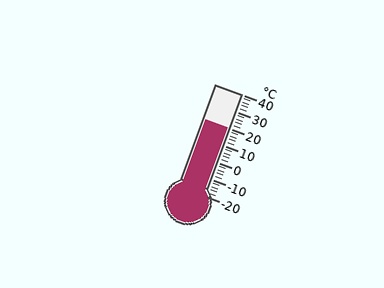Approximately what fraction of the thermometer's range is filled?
The thermometer is filled to approximately 65% of its range.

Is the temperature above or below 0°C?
The temperature is above 0°C.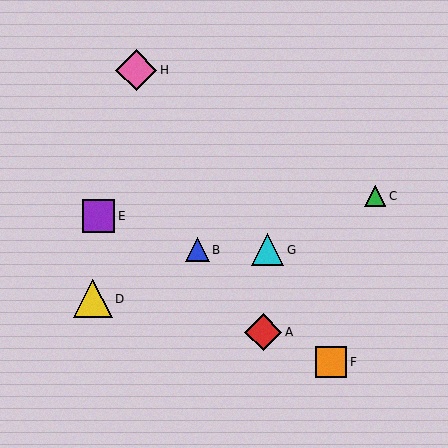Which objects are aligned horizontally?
Objects B, G are aligned horizontally.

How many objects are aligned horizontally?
2 objects (B, G) are aligned horizontally.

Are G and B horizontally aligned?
Yes, both are at y≈250.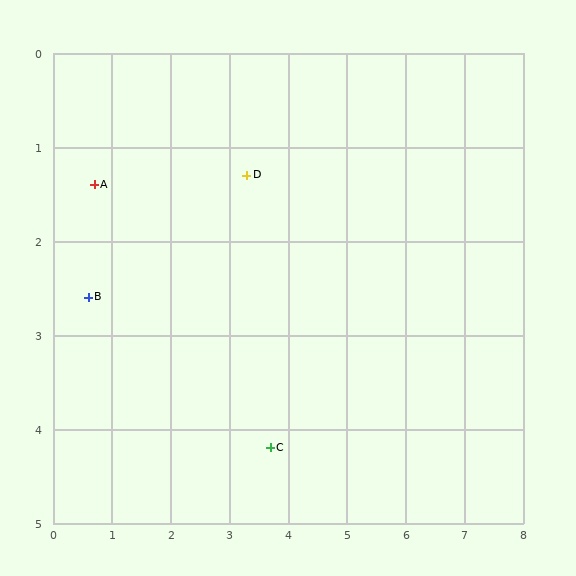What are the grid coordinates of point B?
Point B is at approximately (0.6, 2.6).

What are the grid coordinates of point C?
Point C is at approximately (3.7, 4.2).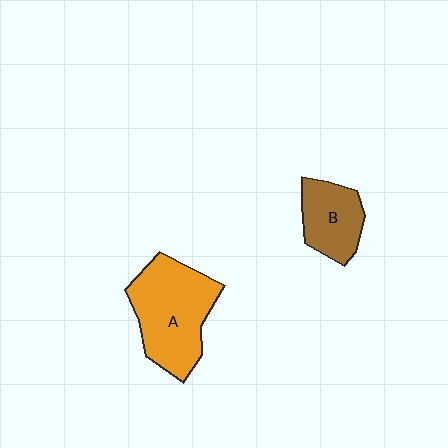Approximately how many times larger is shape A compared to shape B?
Approximately 1.8 times.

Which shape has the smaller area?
Shape B (brown).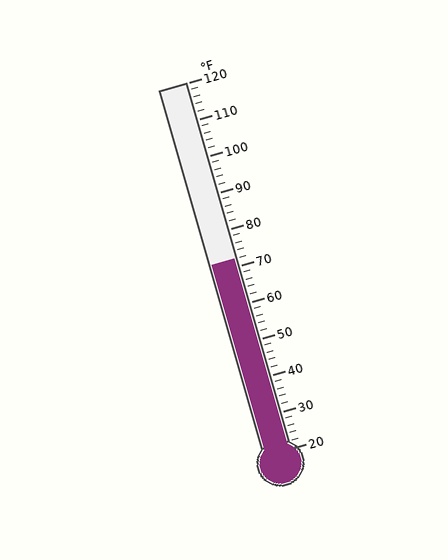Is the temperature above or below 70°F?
The temperature is above 70°F.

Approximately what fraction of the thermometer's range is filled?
The thermometer is filled to approximately 50% of its range.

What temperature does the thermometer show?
The thermometer shows approximately 72°F.